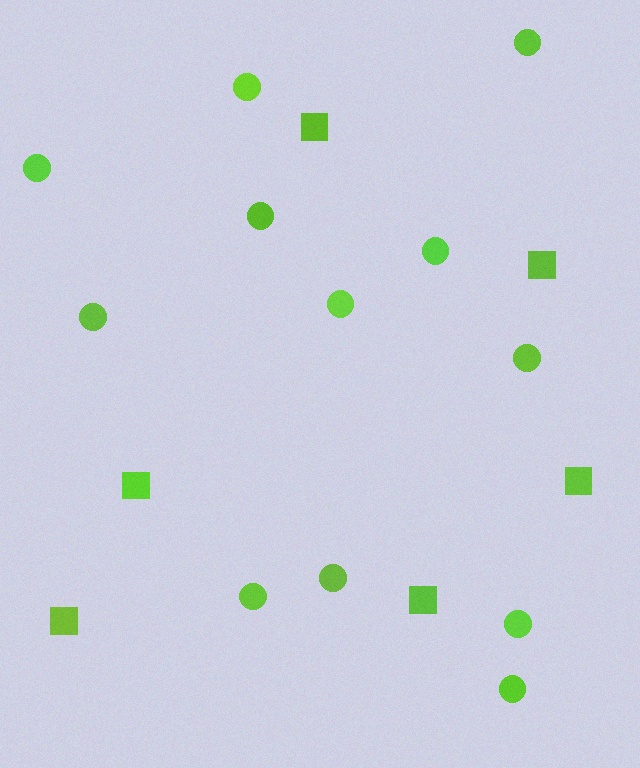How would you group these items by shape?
There are 2 groups: one group of squares (6) and one group of circles (12).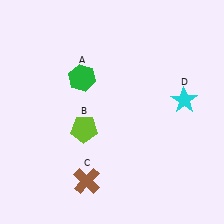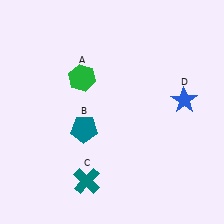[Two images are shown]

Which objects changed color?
B changed from lime to teal. C changed from brown to teal. D changed from cyan to blue.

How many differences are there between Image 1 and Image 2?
There are 3 differences between the two images.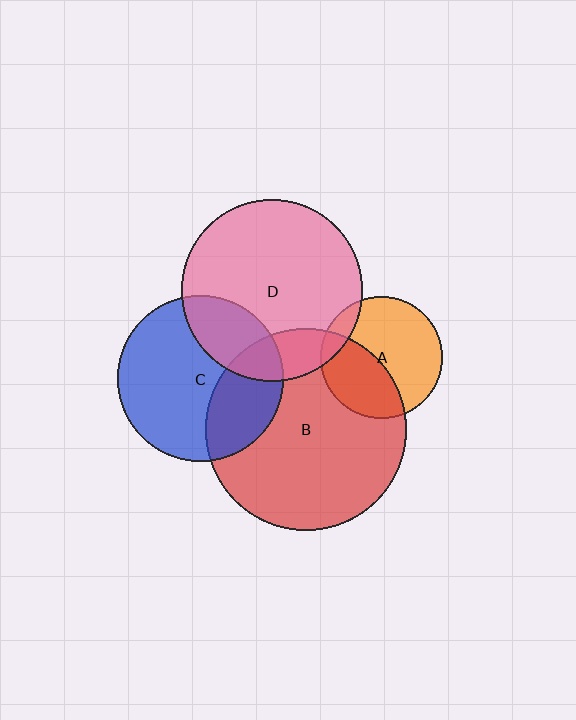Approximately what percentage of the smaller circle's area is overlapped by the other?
Approximately 10%.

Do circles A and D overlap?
Yes.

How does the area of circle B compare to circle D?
Approximately 1.2 times.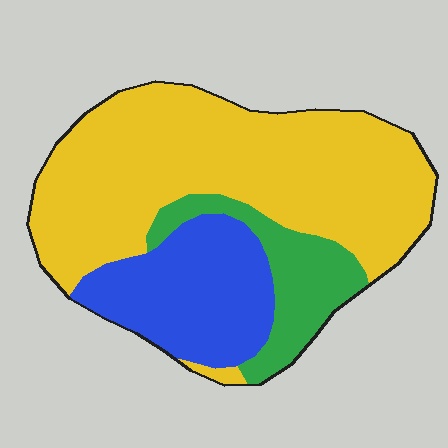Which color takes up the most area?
Yellow, at roughly 60%.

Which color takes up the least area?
Green, at roughly 15%.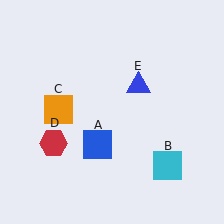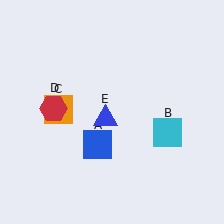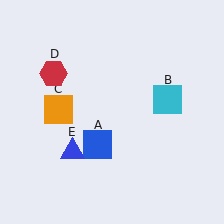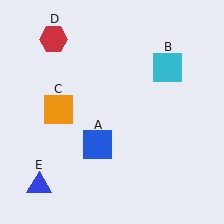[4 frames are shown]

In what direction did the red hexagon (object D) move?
The red hexagon (object D) moved up.